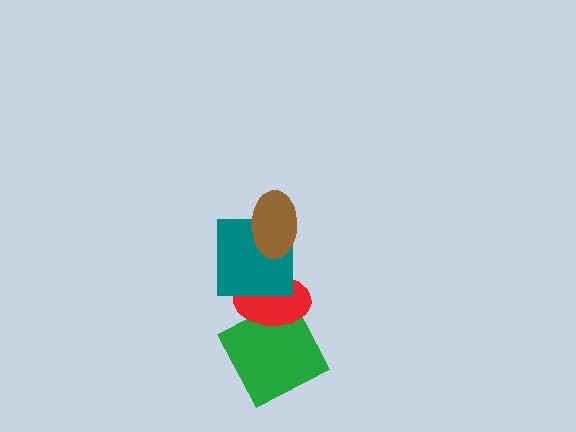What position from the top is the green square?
The green square is 4th from the top.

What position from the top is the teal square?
The teal square is 2nd from the top.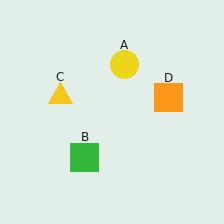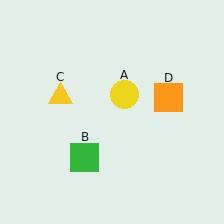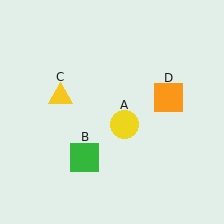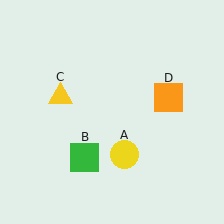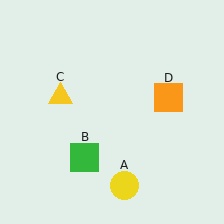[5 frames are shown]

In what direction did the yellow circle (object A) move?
The yellow circle (object A) moved down.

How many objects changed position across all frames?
1 object changed position: yellow circle (object A).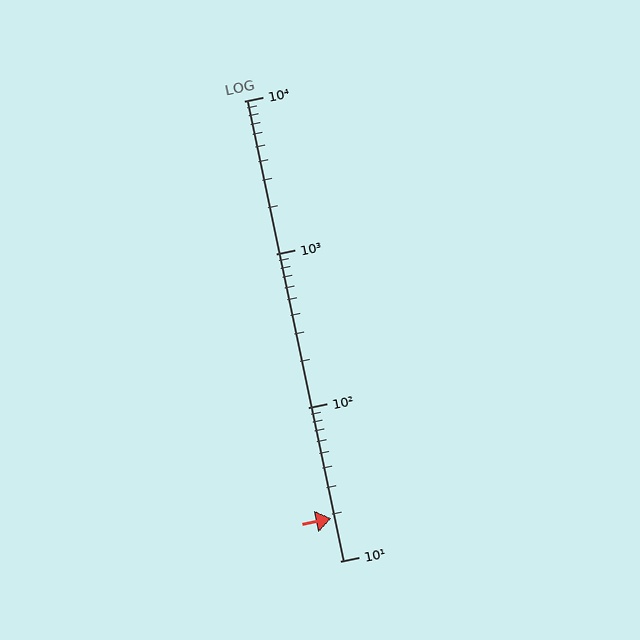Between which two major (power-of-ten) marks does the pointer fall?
The pointer is between 10 and 100.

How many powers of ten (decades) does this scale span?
The scale spans 3 decades, from 10 to 10000.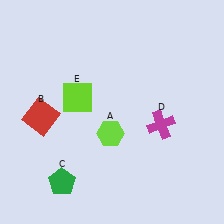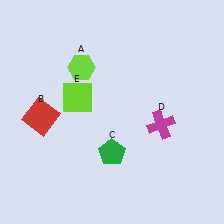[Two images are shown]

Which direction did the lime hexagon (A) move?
The lime hexagon (A) moved up.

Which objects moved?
The objects that moved are: the lime hexagon (A), the green pentagon (C).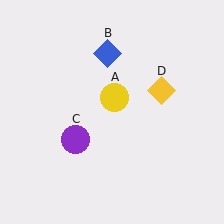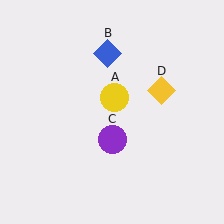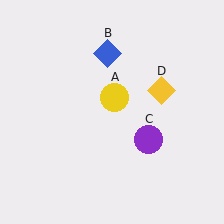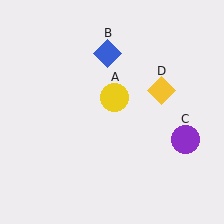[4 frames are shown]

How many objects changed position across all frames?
1 object changed position: purple circle (object C).